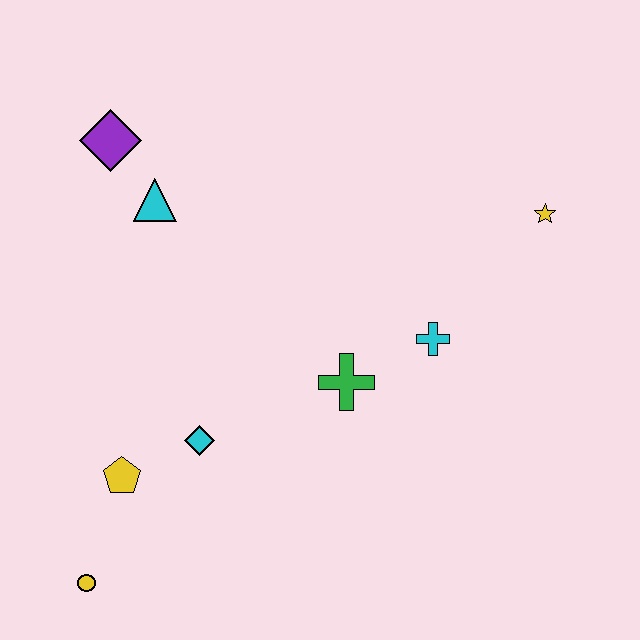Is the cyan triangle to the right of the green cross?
No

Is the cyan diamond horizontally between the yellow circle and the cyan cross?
Yes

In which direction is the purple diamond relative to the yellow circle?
The purple diamond is above the yellow circle.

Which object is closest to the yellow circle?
The yellow pentagon is closest to the yellow circle.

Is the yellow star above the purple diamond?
No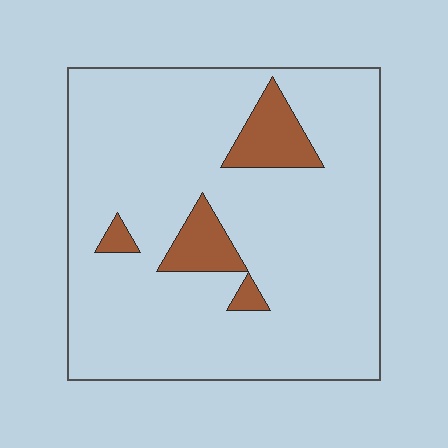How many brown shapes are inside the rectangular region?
4.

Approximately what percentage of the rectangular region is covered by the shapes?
Approximately 10%.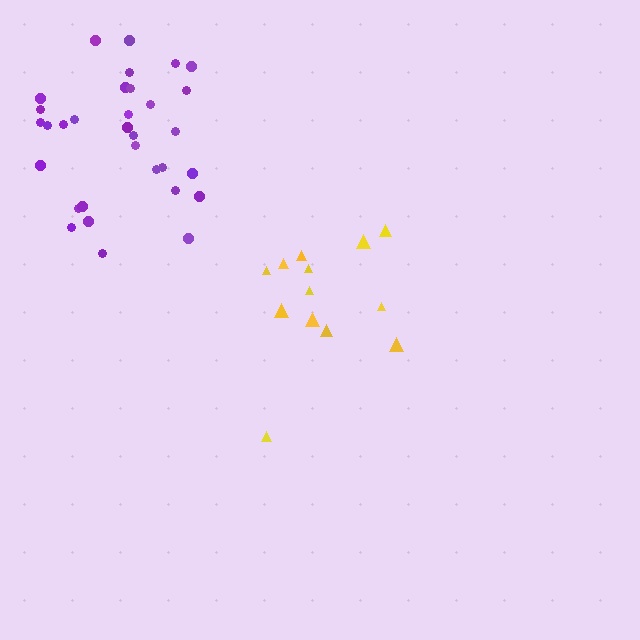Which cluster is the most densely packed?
Purple.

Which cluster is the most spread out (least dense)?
Yellow.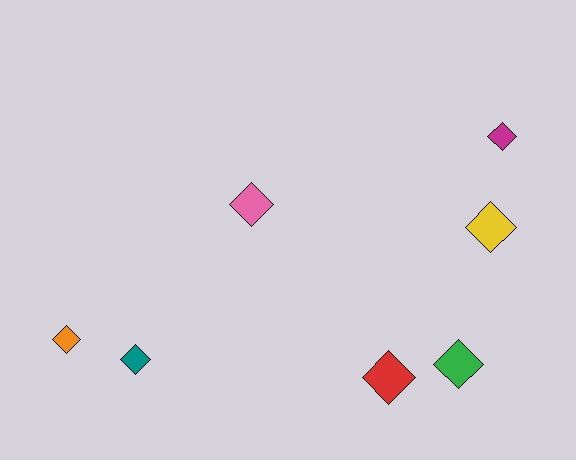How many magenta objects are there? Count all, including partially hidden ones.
There is 1 magenta object.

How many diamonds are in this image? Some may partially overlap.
There are 7 diamonds.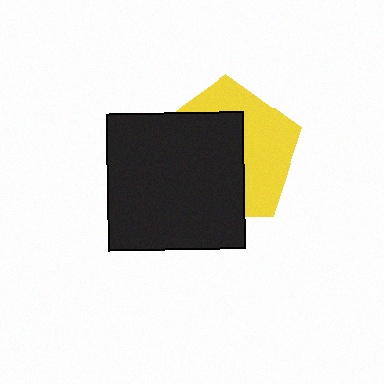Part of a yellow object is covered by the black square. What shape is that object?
It is a pentagon.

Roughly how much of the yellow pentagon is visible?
A small part of it is visible (roughly 43%).